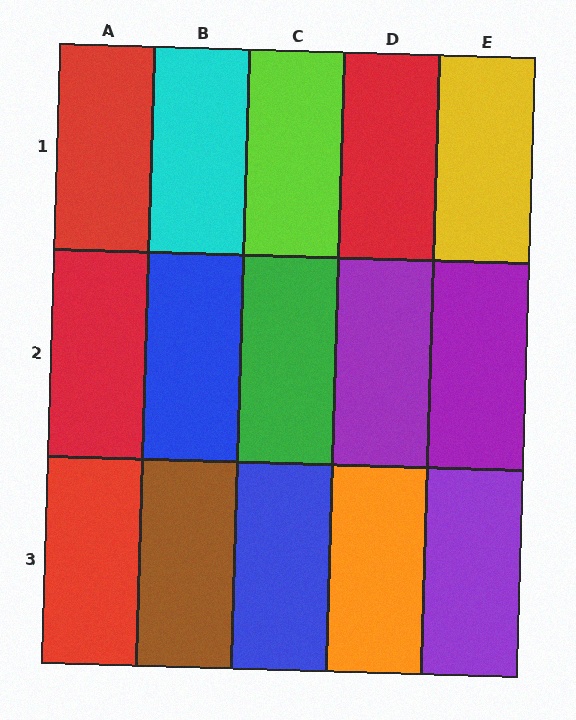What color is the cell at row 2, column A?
Red.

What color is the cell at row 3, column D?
Orange.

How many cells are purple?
3 cells are purple.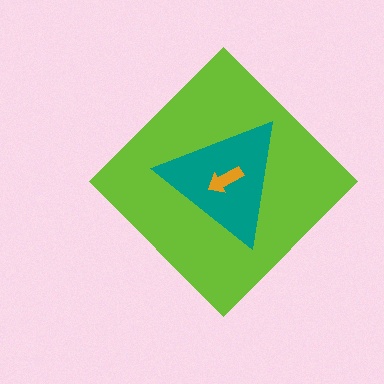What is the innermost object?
The orange arrow.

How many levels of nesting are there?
3.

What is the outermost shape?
The lime diamond.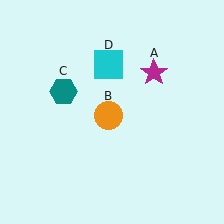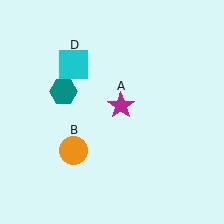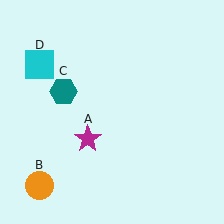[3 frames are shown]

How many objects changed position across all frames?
3 objects changed position: magenta star (object A), orange circle (object B), cyan square (object D).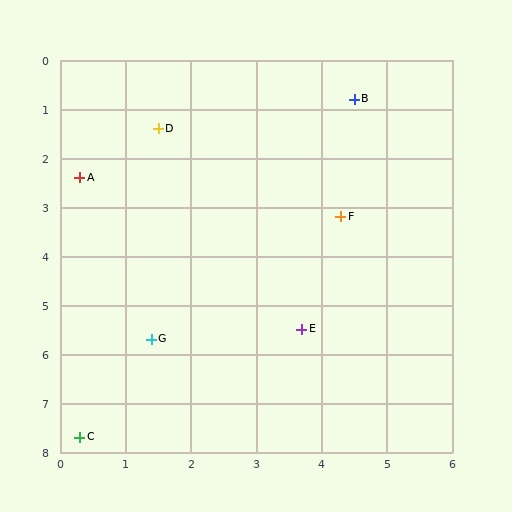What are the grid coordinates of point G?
Point G is at approximately (1.4, 5.7).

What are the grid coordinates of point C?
Point C is at approximately (0.3, 7.7).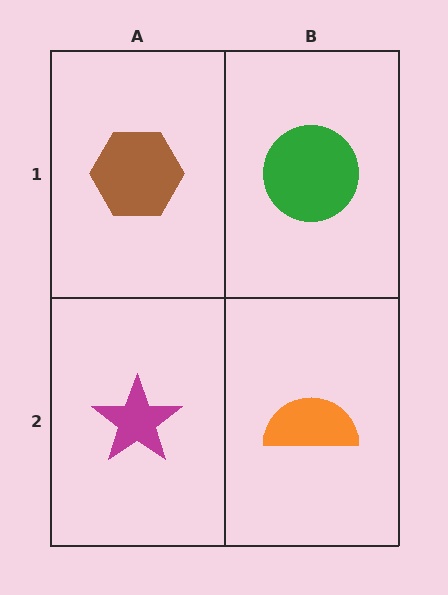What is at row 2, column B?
An orange semicircle.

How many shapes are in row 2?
2 shapes.